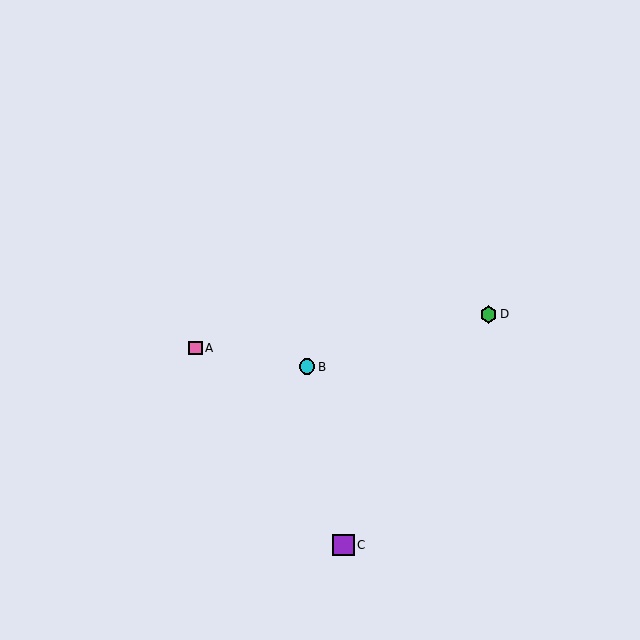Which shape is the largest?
The purple square (labeled C) is the largest.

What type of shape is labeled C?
Shape C is a purple square.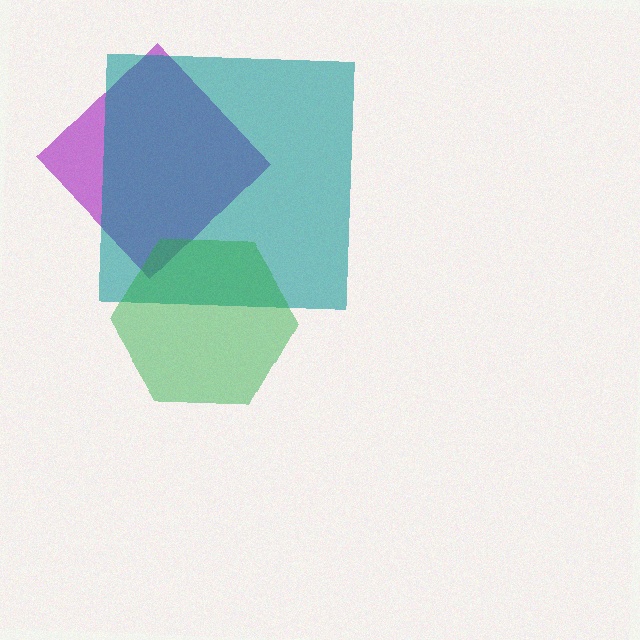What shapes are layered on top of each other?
The layered shapes are: a purple diamond, a teal square, a green hexagon.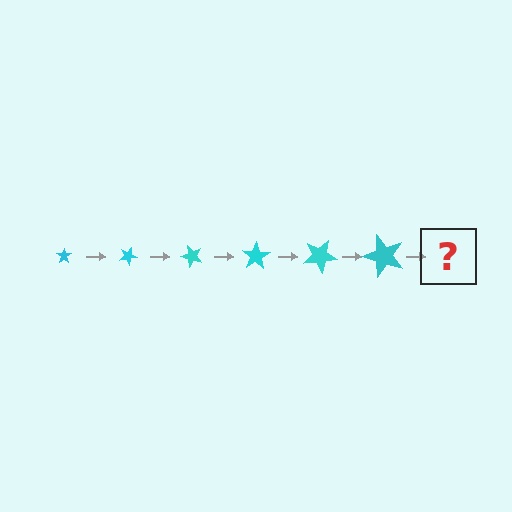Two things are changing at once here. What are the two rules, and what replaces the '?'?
The two rules are that the star grows larger each step and it rotates 25 degrees each step. The '?' should be a star, larger than the previous one and rotated 150 degrees from the start.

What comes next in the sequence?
The next element should be a star, larger than the previous one and rotated 150 degrees from the start.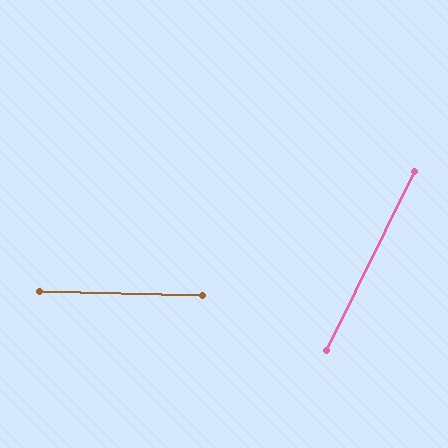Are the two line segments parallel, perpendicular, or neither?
Neither parallel nor perpendicular — they differ by about 65°.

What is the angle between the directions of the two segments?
Approximately 65 degrees.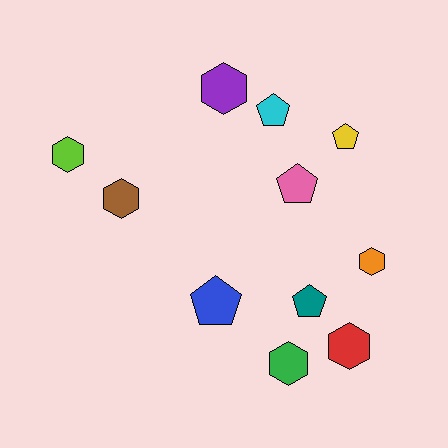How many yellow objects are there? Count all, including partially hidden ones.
There is 1 yellow object.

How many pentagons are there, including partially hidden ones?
There are 5 pentagons.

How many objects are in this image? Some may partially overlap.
There are 11 objects.